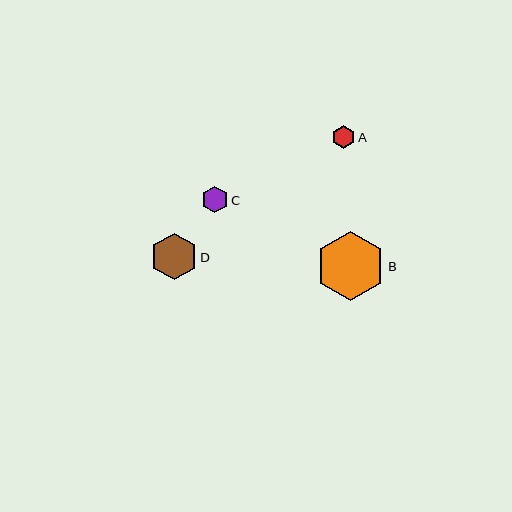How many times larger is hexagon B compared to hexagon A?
Hexagon B is approximately 3.0 times the size of hexagon A.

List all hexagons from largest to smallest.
From largest to smallest: B, D, C, A.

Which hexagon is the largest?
Hexagon B is the largest with a size of approximately 69 pixels.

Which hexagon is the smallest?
Hexagon A is the smallest with a size of approximately 23 pixels.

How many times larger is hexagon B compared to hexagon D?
Hexagon B is approximately 1.5 times the size of hexagon D.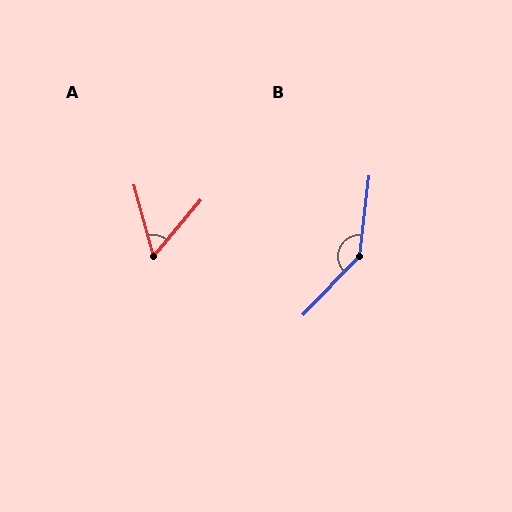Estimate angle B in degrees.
Approximately 143 degrees.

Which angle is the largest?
B, at approximately 143 degrees.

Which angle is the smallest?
A, at approximately 55 degrees.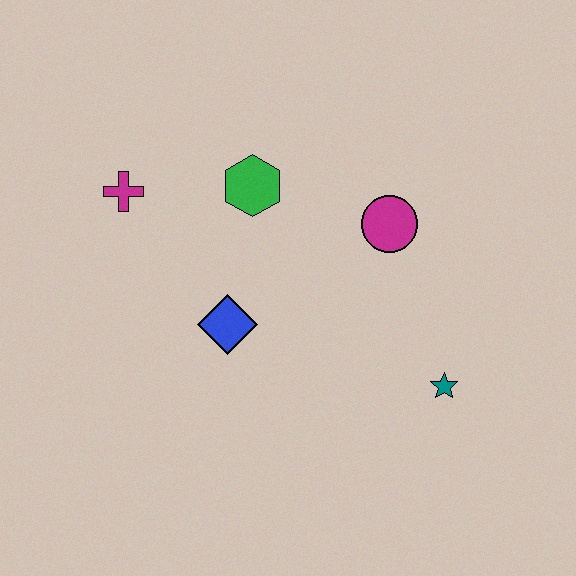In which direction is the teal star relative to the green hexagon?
The teal star is below the green hexagon.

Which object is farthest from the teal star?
The magenta cross is farthest from the teal star.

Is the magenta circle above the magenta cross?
No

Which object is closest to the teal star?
The magenta circle is closest to the teal star.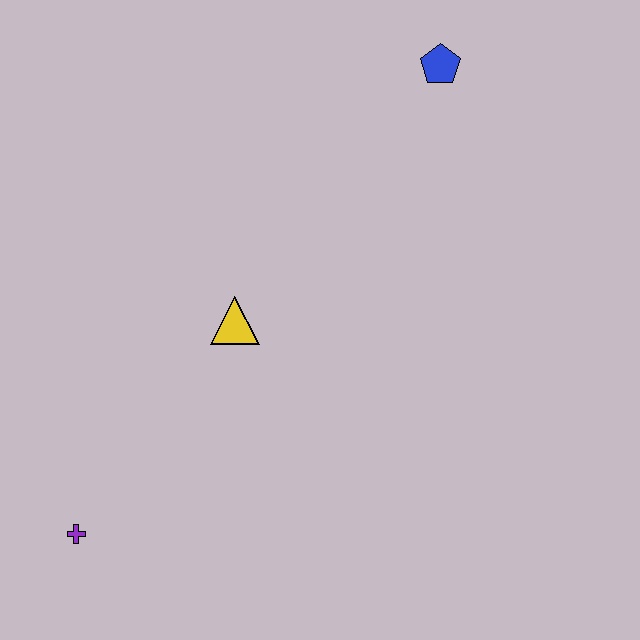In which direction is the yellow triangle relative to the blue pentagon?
The yellow triangle is below the blue pentagon.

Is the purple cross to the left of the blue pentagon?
Yes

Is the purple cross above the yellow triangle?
No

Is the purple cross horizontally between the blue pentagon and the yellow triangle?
No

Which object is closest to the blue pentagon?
The yellow triangle is closest to the blue pentagon.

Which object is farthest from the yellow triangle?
The blue pentagon is farthest from the yellow triangle.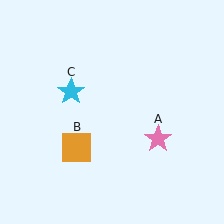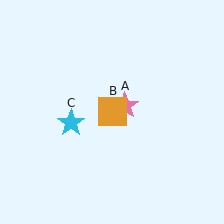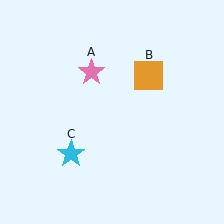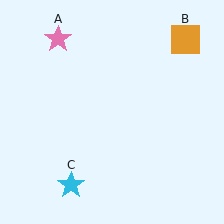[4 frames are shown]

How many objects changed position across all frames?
3 objects changed position: pink star (object A), orange square (object B), cyan star (object C).